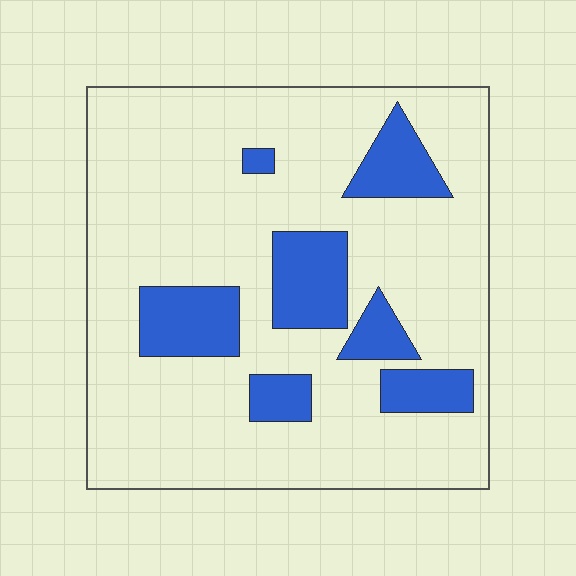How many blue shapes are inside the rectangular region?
7.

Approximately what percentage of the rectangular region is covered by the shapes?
Approximately 20%.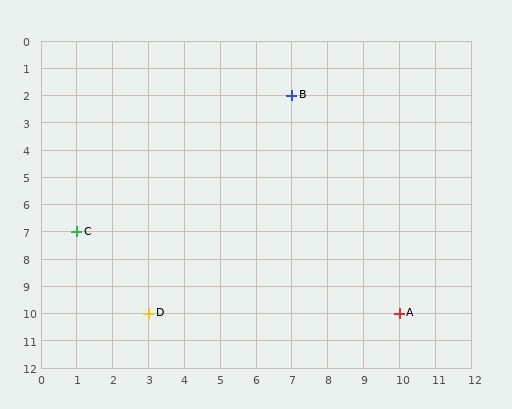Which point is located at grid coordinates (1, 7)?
Point C is at (1, 7).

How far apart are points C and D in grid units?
Points C and D are 2 columns and 3 rows apart (about 3.6 grid units diagonally).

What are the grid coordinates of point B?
Point B is at grid coordinates (7, 2).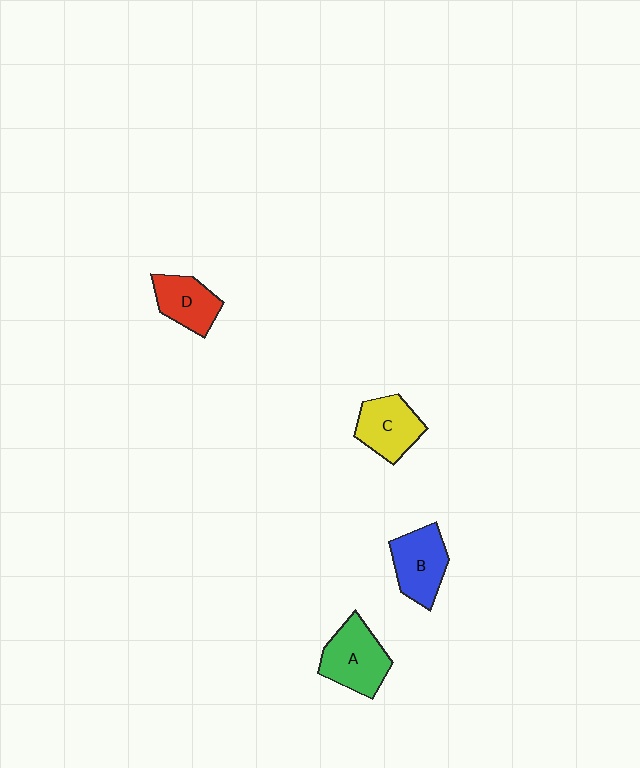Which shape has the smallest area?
Shape D (red).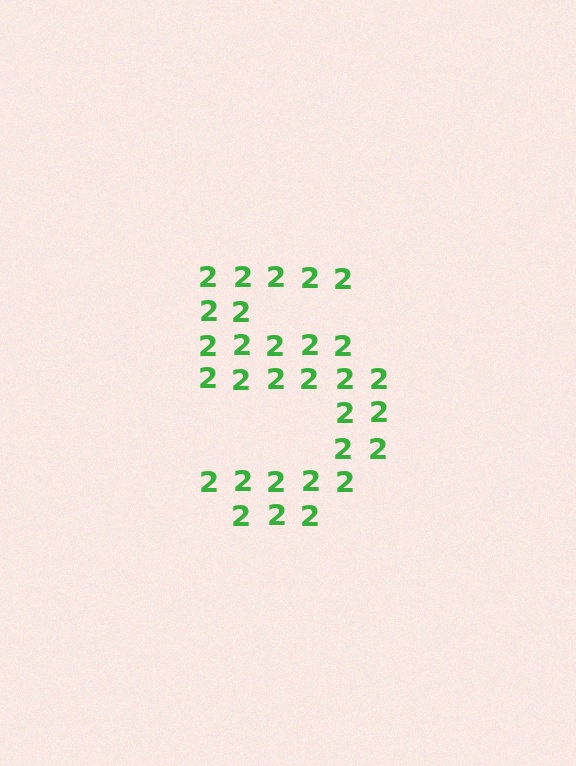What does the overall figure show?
The overall figure shows the digit 5.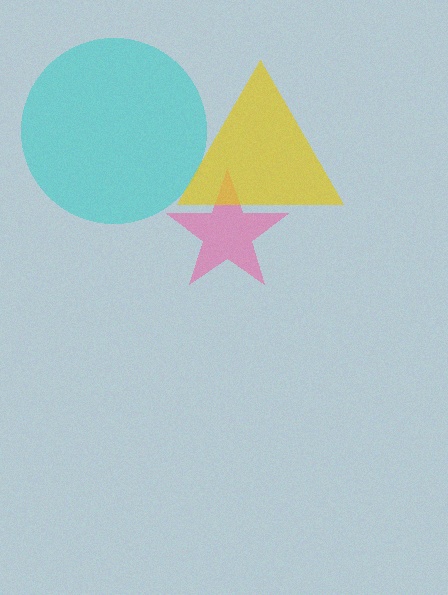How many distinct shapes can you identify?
There are 3 distinct shapes: a pink star, a cyan circle, a yellow triangle.